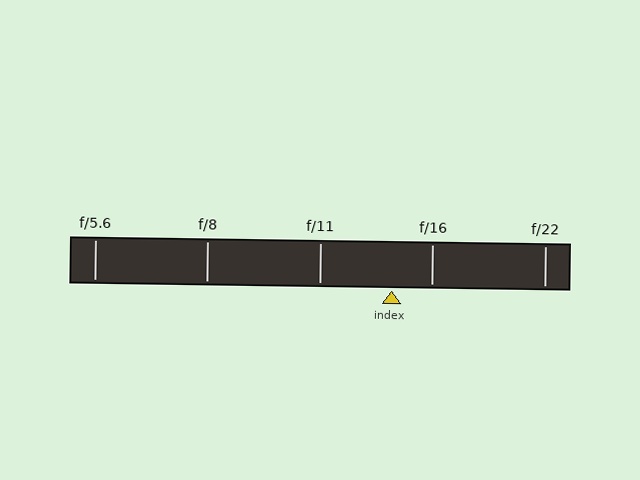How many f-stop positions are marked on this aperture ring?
There are 5 f-stop positions marked.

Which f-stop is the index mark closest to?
The index mark is closest to f/16.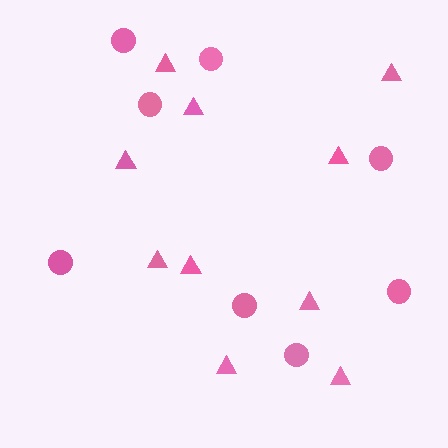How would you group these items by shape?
There are 2 groups: one group of circles (8) and one group of triangles (10).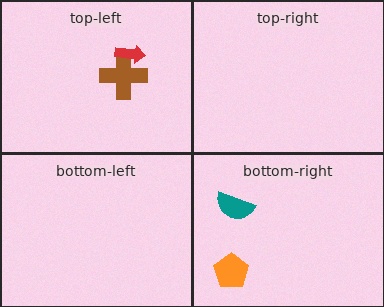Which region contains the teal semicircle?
The bottom-right region.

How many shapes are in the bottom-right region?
2.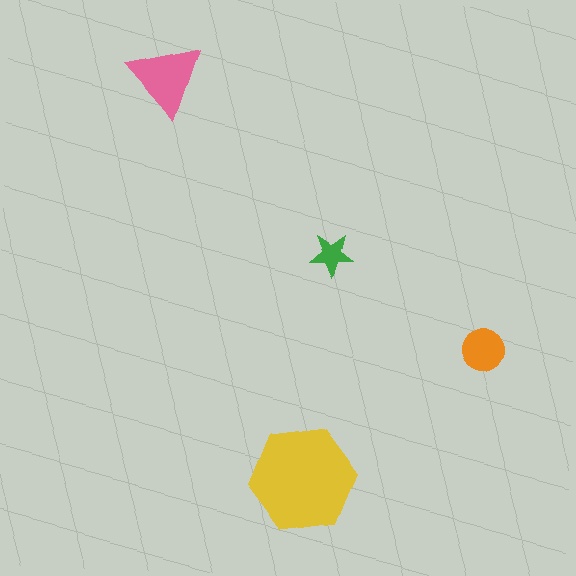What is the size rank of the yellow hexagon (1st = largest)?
1st.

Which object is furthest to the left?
The pink triangle is leftmost.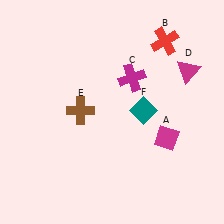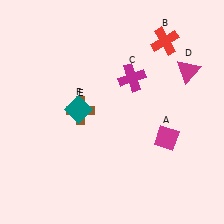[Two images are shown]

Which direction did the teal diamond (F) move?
The teal diamond (F) moved left.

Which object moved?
The teal diamond (F) moved left.